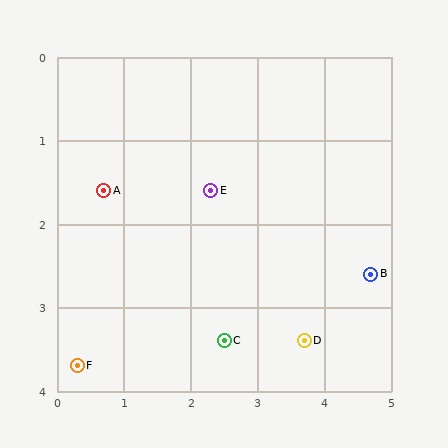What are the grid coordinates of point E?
Point E is at approximately (2.3, 1.6).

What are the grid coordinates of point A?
Point A is at approximately (0.7, 1.6).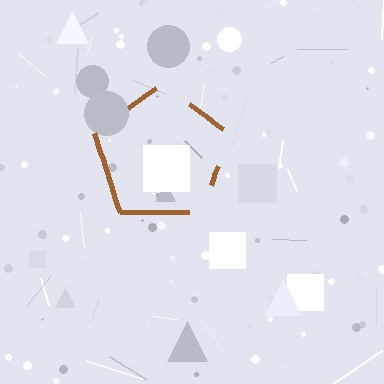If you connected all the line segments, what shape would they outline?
They would outline a pentagon.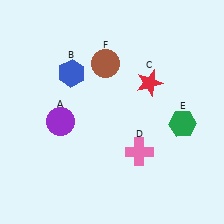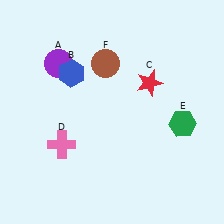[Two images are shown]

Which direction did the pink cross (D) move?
The pink cross (D) moved left.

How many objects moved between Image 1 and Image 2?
2 objects moved between the two images.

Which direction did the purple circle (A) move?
The purple circle (A) moved up.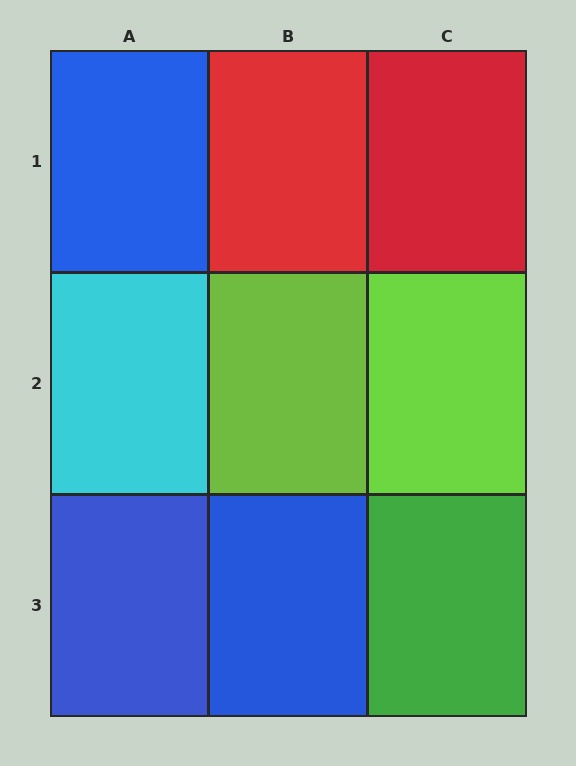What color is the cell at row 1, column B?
Red.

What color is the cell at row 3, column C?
Green.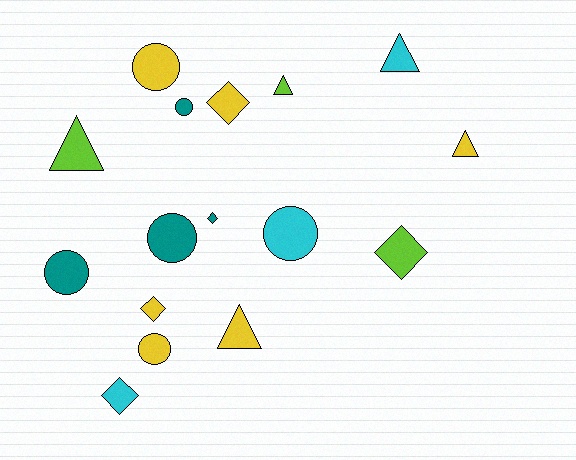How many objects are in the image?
There are 16 objects.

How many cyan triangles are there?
There is 1 cyan triangle.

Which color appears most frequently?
Yellow, with 6 objects.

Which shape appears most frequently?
Circle, with 6 objects.